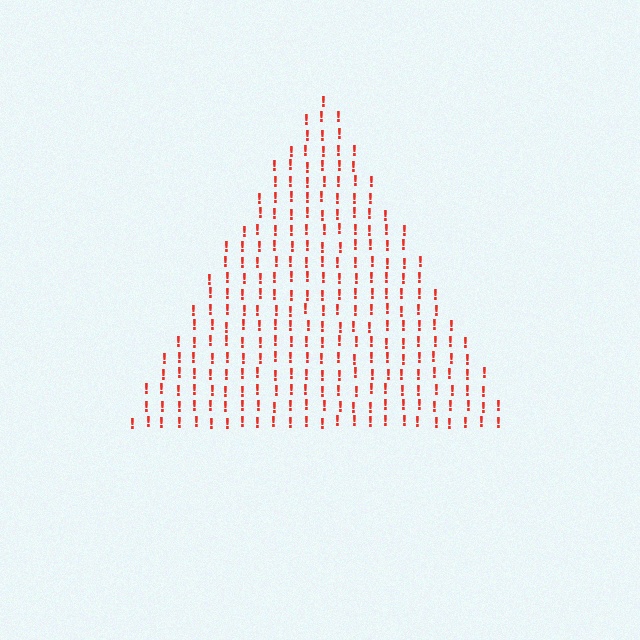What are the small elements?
The small elements are exclamation marks.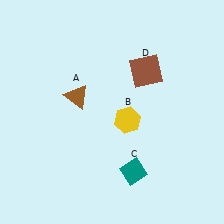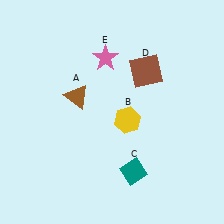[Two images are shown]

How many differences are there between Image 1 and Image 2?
There is 1 difference between the two images.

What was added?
A pink star (E) was added in Image 2.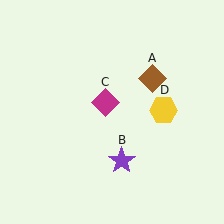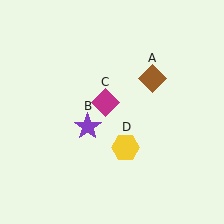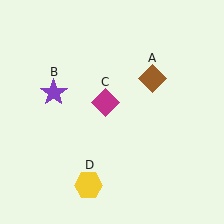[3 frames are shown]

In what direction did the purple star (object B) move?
The purple star (object B) moved up and to the left.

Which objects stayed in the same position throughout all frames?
Brown diamond (object A) and magenta diamond (object C) remained stationary.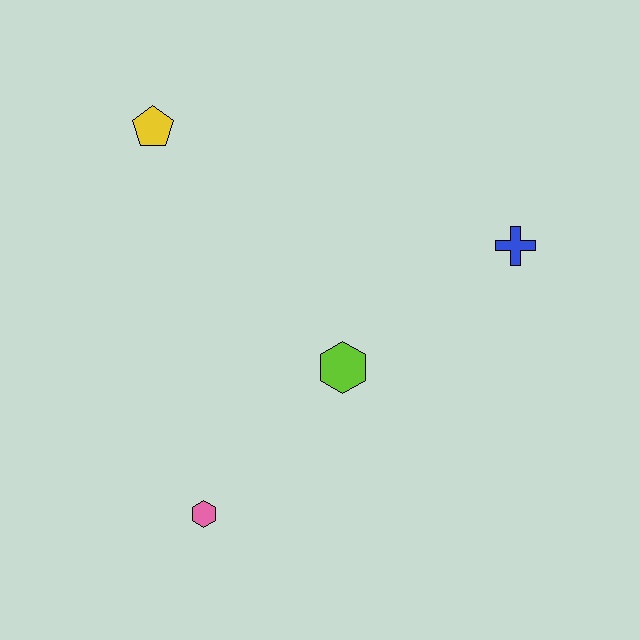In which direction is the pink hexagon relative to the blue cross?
The pink hexagon is to the left of the blue cross.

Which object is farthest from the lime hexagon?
The yellow pentagon is farthest from the lime hexagon.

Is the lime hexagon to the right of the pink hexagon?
Yes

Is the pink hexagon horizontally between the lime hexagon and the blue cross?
No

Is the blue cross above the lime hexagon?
Yes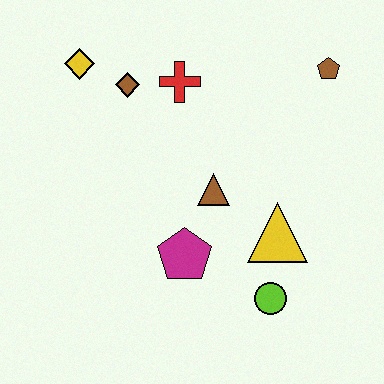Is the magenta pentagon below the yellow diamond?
Yes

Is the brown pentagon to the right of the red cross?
Yes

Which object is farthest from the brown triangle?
The yellow diamond is farthest from the brown triangle.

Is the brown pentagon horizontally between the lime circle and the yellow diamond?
No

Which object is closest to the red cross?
The brown diamond is closest to the red cross.